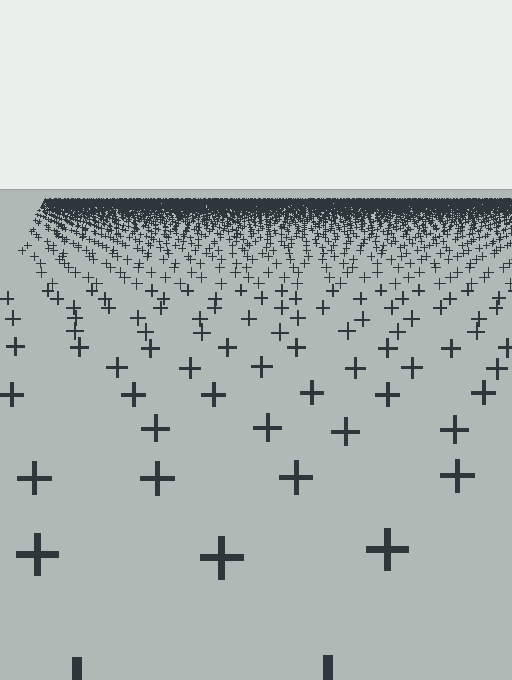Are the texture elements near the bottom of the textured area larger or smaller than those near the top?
Larger. Near the bottom, elements are closer to the viewer and appear at a bigger on-screen size.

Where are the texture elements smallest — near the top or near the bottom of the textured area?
Near the top.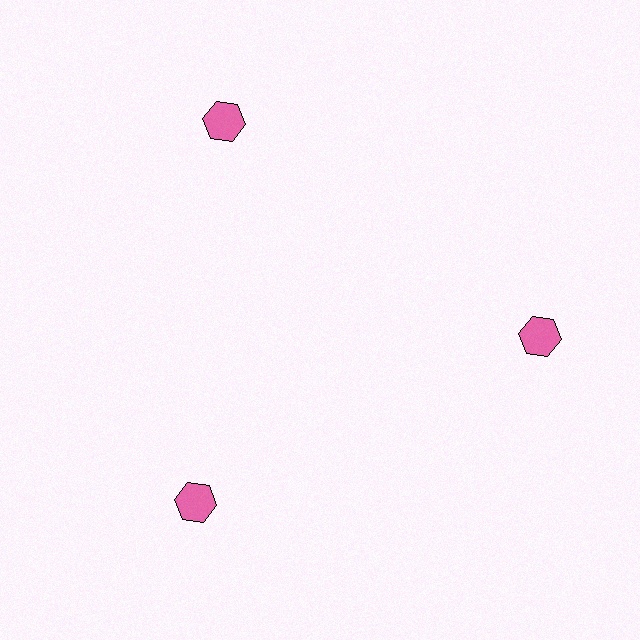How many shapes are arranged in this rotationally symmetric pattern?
There are 3 shapes, arranged in 3 groups of 1.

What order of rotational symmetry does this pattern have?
This pattern has 3-fold rotational symmetry.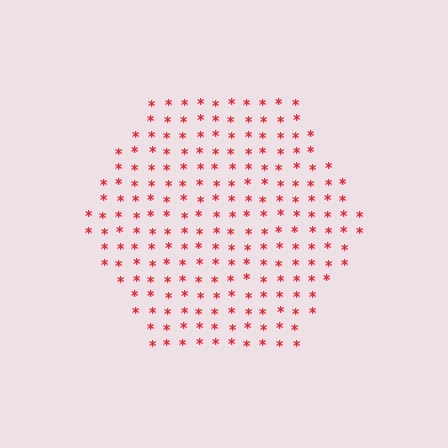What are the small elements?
The small elements are asterisks.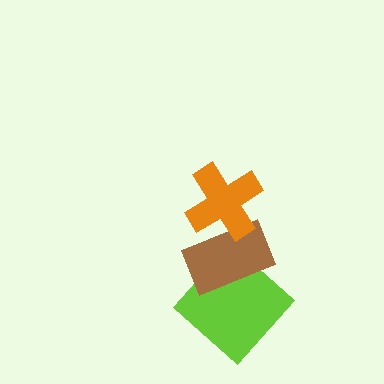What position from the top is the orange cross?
The orange cross is 1st from the top.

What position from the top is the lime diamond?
The lime diamond is 3rd from the top.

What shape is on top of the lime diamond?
The brown rectangle is on top of the lime diamond.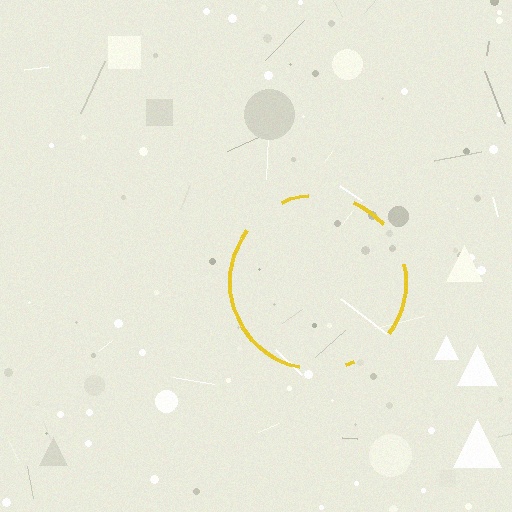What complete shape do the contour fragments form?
The contour fragments form a circle.